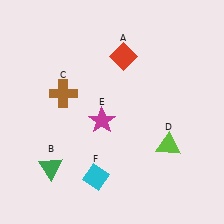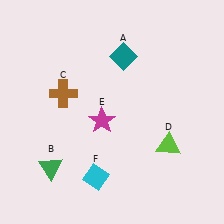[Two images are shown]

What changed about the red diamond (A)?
In Image 1, A is red. In Image 2, it changed to teal.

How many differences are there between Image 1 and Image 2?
There is 1 difference between the two images.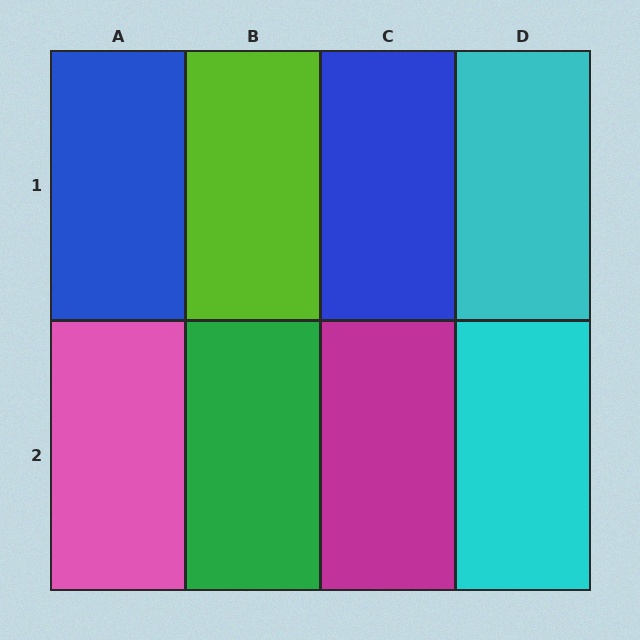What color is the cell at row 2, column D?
Cyan.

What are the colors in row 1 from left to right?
Blue, lime, blue, cyan.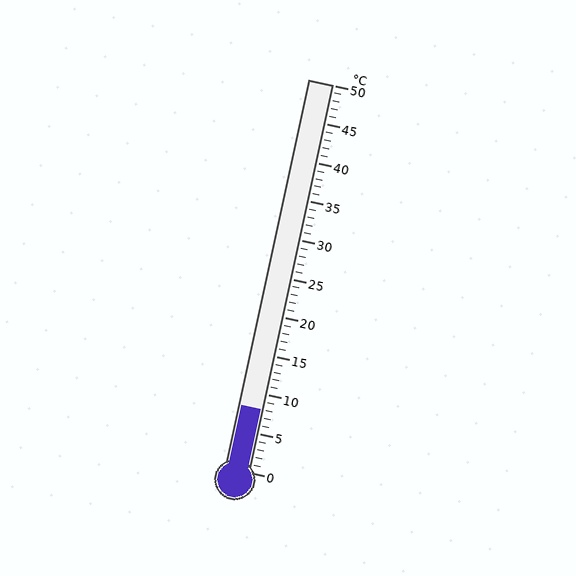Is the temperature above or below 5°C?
The temperature is above 5°C.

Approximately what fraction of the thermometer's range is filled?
The thermometer is filled to approximately 15% of its range.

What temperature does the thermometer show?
The thermometer shows approximately 8°C.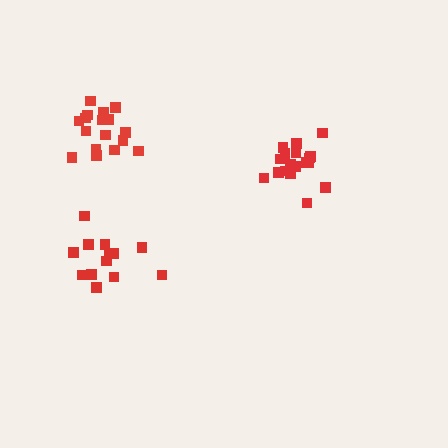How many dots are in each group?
Group 1: 18 dots, Group 2: 13 dots, Group 3: 17 dots (48 total).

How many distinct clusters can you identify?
There are 3 distinct clusters.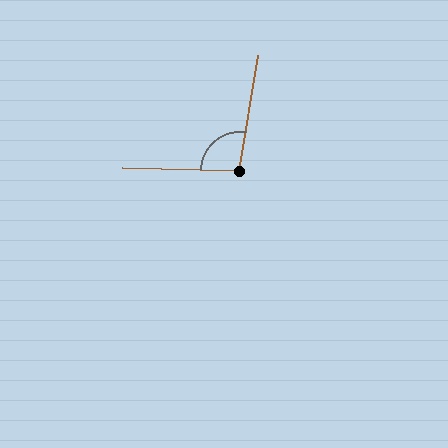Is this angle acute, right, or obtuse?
It is obtuse.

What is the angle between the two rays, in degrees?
Approximately 98 degrees.